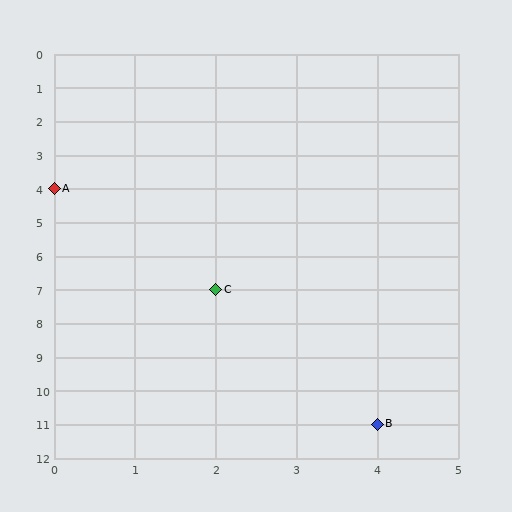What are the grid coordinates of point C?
Point C is at grid coordinates (2, 7).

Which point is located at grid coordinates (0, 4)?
Point A is at (0, 4).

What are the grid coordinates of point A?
Point A is at grid coordinates (0, 4).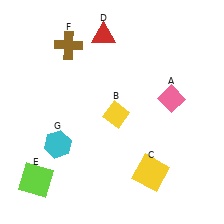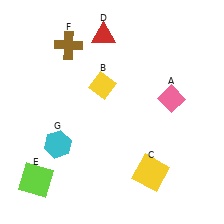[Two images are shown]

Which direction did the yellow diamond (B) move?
The yellow diamond (B) moved up.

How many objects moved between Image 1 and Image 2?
1 object moved between the two images.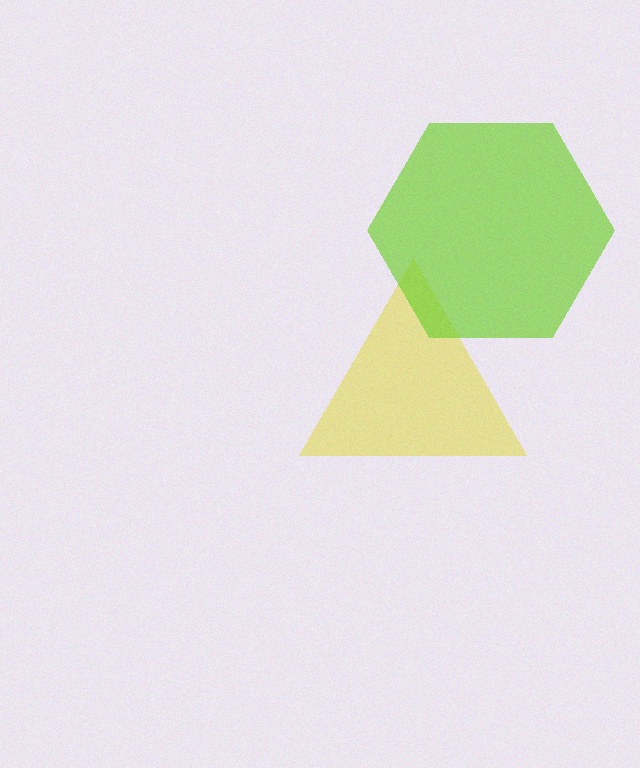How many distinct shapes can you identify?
There are 2 distinct shapes: a yellow triangle, a lime hexagon.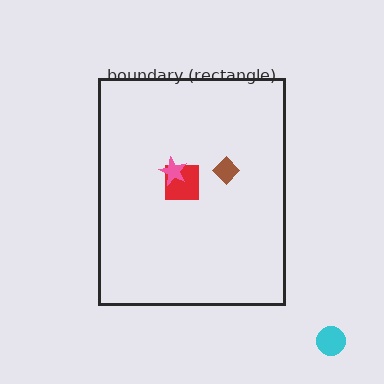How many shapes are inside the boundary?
3 inside, 1 outside.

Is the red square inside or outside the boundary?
Inside.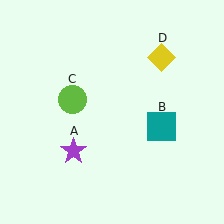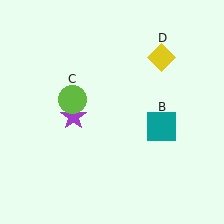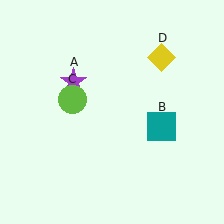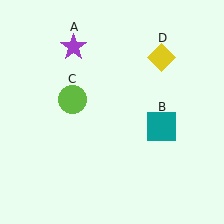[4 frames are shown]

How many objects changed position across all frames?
1 object changed position: purple star (object A).